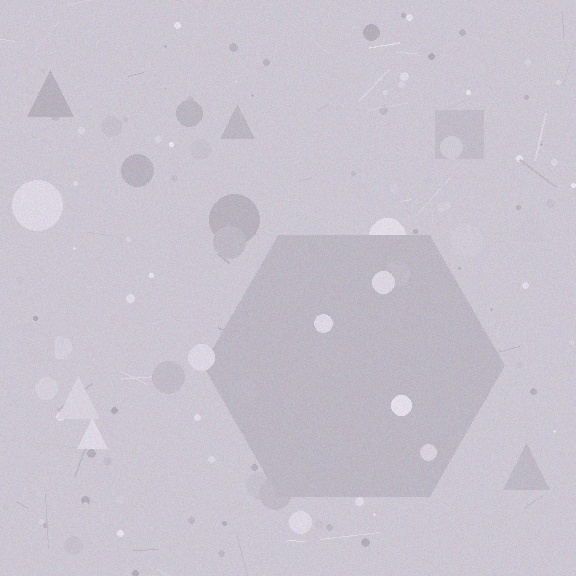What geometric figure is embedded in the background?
A hexagon is embedded in the background.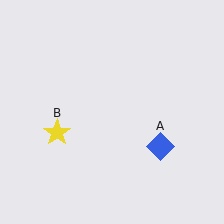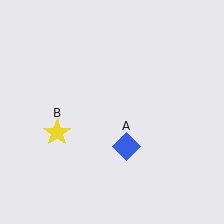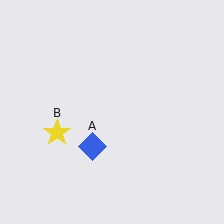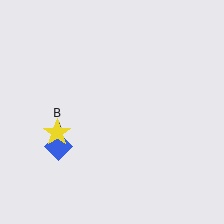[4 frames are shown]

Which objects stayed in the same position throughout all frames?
Yellow star (object B) remained stationary.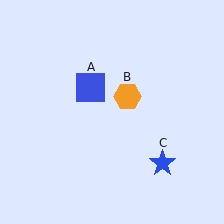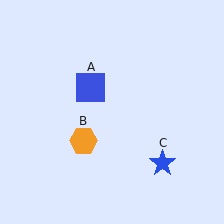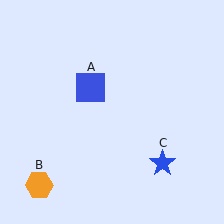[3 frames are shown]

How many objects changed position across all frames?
1 object changed position: orange hexagon (object B).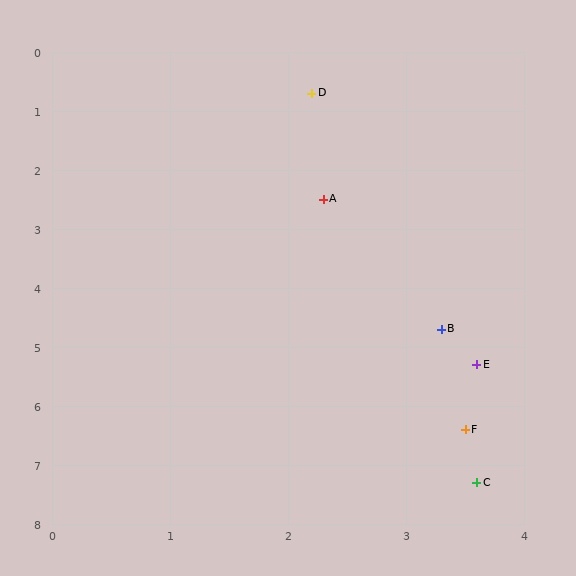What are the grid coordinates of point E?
Point E is at approximately (3.6, 5.3).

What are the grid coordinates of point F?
Point F is at approximately (3.5, 6.4).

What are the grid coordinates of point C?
Point C is at approximately (3.6, 7.3).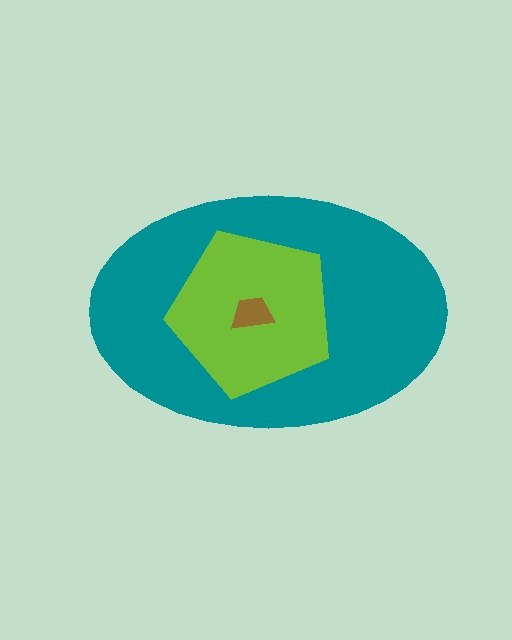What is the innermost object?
The brown trapezoid.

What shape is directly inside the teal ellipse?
The lime pentagon.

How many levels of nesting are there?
3.